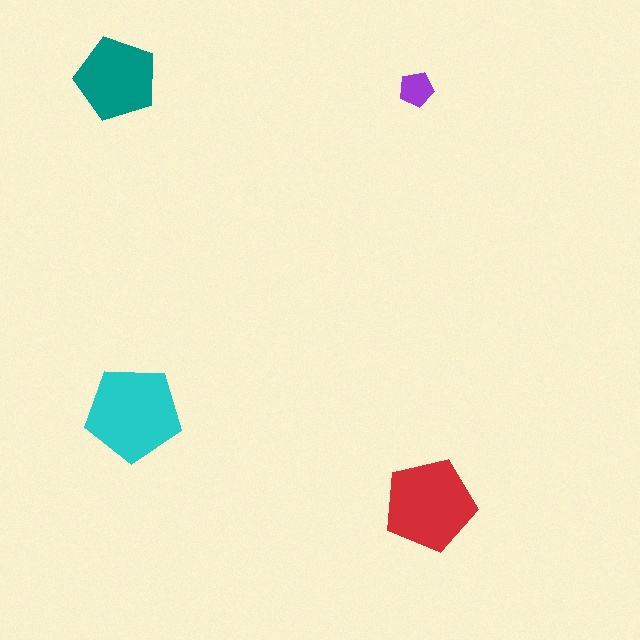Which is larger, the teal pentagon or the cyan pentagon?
The cyan one.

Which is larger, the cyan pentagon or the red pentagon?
The cyan one.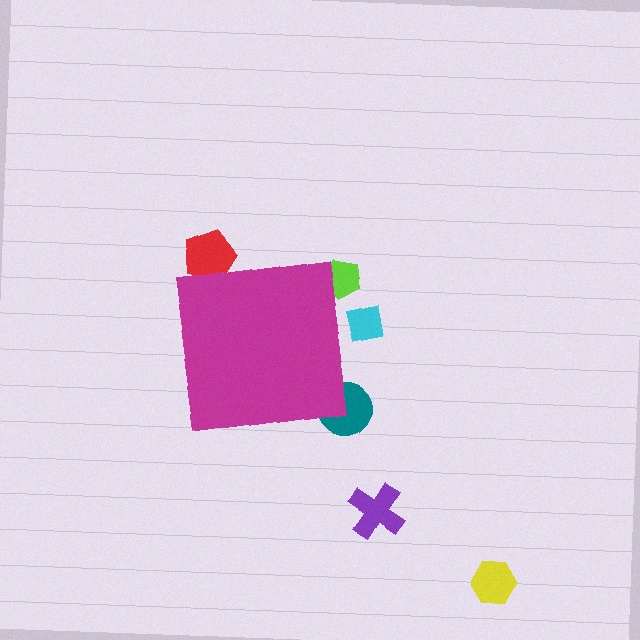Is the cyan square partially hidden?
Yes, the cyan square is partially hidden behind the magenta square.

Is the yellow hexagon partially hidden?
No, the yellow hexagon is fully visible.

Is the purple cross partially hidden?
No, the purple cross is fully visible.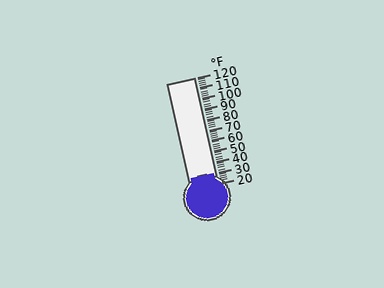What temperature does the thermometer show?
The thermometer shows approximately 30°F.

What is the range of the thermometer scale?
The thermometer scale ranges from 20°F to 120°F.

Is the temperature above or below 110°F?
The temperature is below 110°F.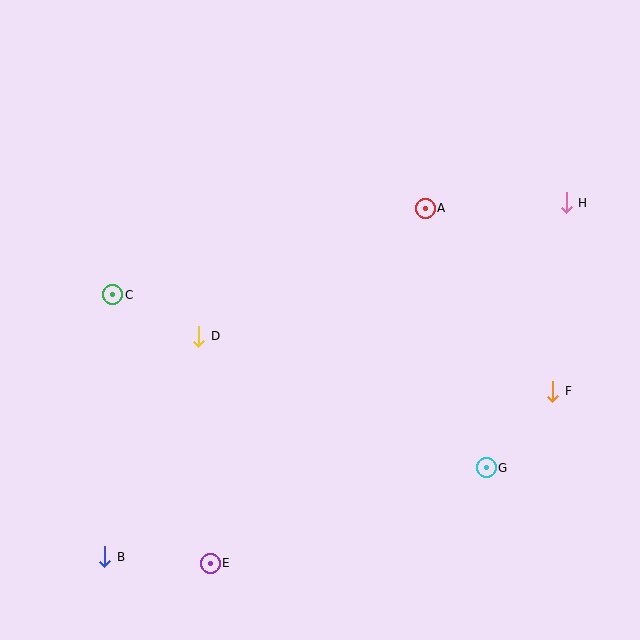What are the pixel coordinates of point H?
Point H is at (566, 203).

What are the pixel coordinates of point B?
Point B is at (105, 557).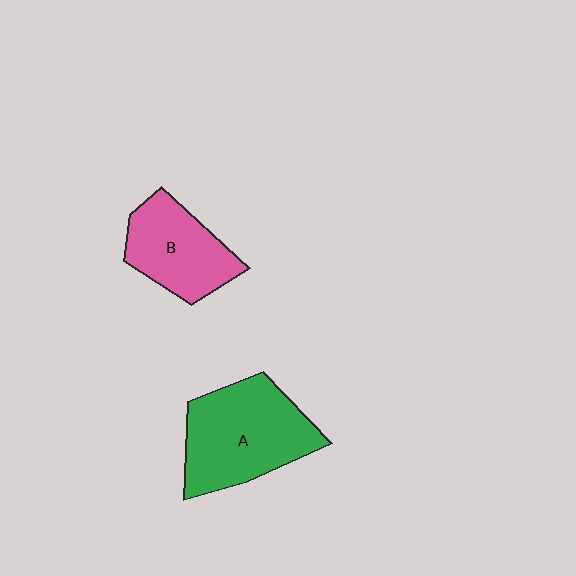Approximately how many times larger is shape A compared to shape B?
Approximately 1.4 times.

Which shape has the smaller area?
Shape B (pink).